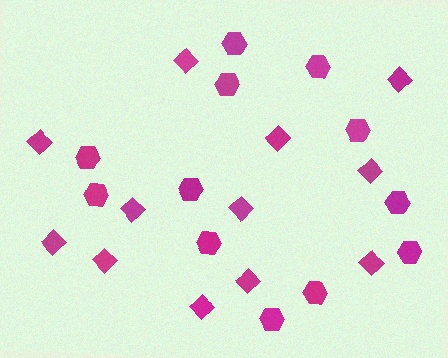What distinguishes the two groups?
There are 2 groups: one group of hexagons (12) and one group of diamonds (12).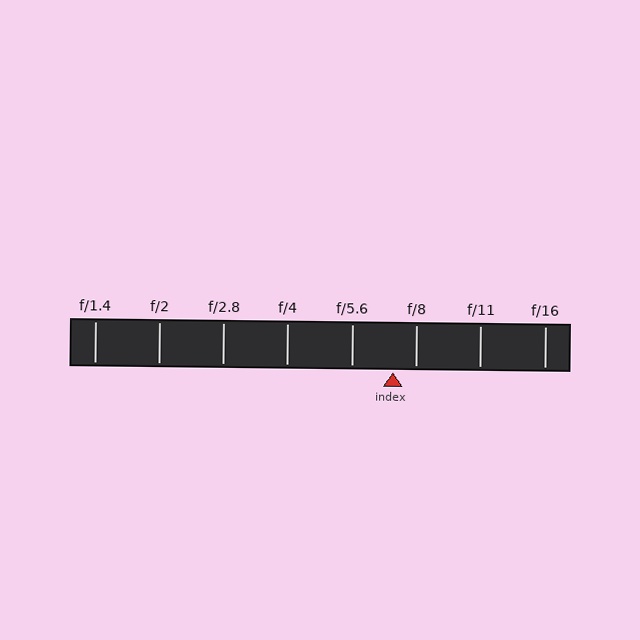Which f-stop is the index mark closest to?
The index mark is closest to f/8.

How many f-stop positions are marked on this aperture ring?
There are 8 f-stop positions marked.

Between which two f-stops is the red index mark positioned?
The index mark is between f/5.6 and f/8.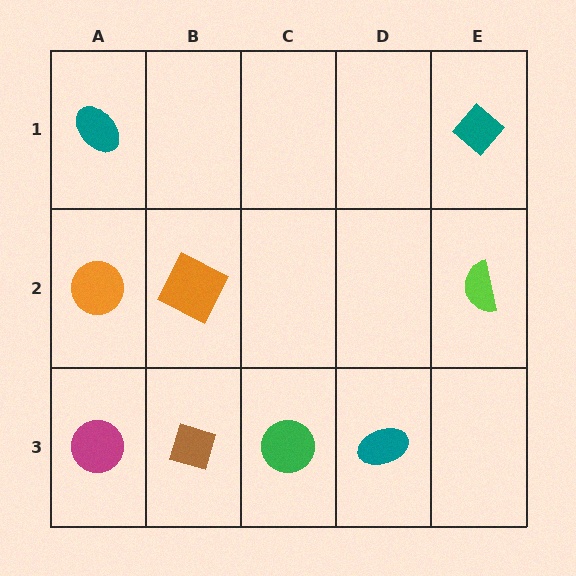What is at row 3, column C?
A green circle.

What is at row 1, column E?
A teal diamond.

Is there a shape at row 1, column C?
No, that cell is empty.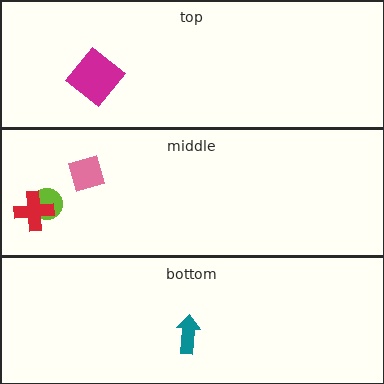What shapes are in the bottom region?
The teal arrow.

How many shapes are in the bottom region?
1.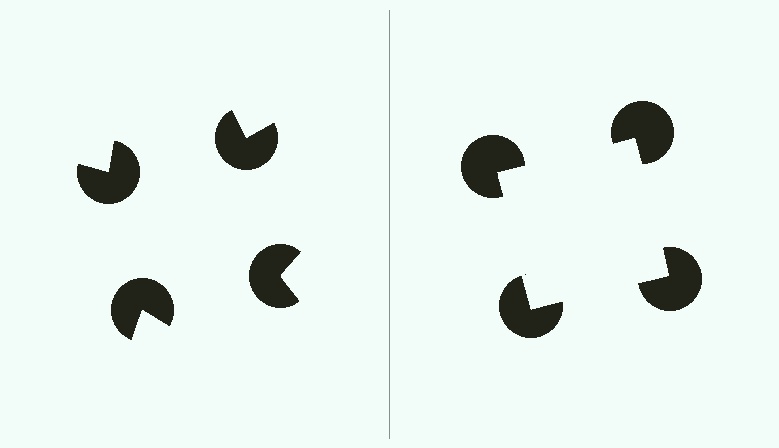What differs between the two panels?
The pac-man discs are positioned identically on both sides; only the wedge orientations differ. On the right they align to a square; on the left they are misaligned.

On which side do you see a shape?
An illusory square appears on the right side. On the left side the wedge cuts are rotated, so no coherent shape forms.